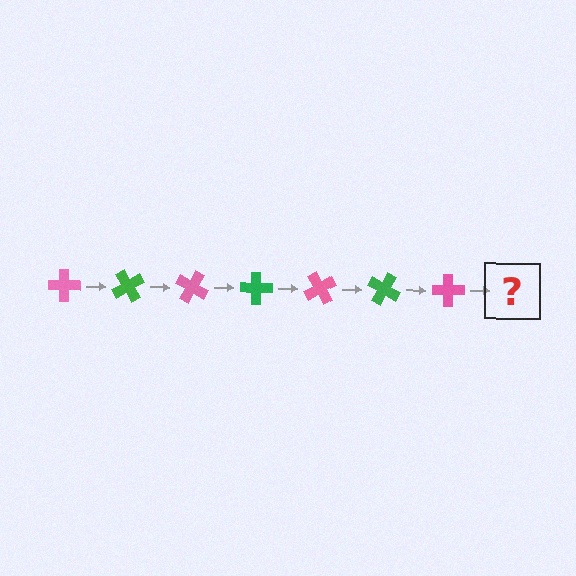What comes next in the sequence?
The next element should be a green cross, rotated 420 degrees from the start.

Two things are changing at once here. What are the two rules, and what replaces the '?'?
The two rules are that it rotates 60 degrees each step and the color cycles through pink and green. The '?' should be a green cross, rotated 420 degrees from the start.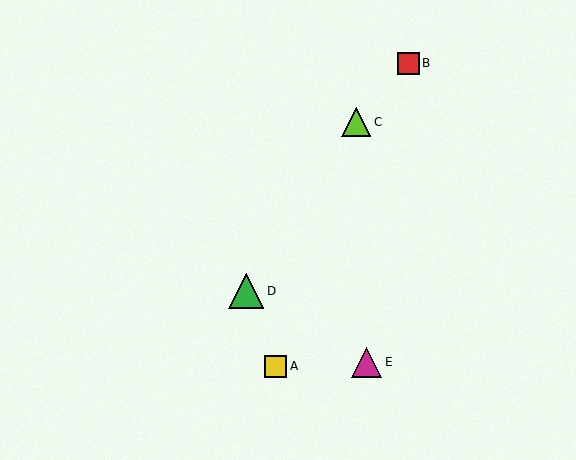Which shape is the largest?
The green triangle (labeled D) is the largest.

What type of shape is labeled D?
Shape D is a green triangle.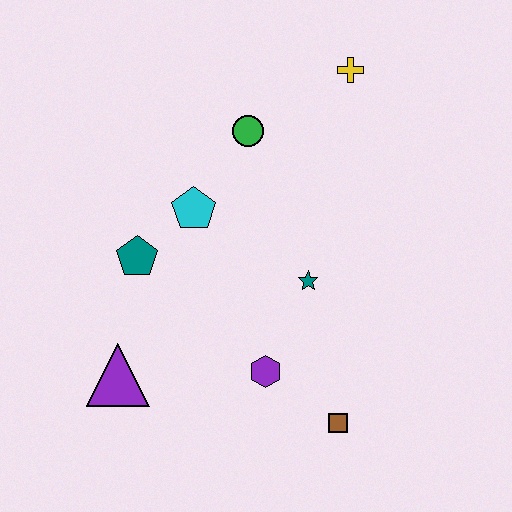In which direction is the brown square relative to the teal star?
The brown square is below the teal star.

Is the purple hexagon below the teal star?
Yes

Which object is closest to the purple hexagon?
The brown square is closest to the purple hexagon.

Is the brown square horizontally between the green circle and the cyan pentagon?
No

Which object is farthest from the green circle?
The brown square is farthest from the green circle.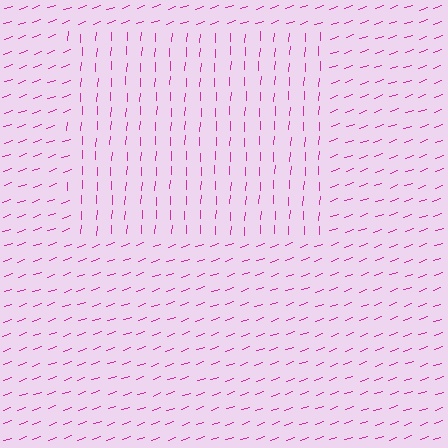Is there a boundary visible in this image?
Yes, there is a texture boundary formed by a change in line orientation.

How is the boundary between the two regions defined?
The boundary is defined purely by a change in line orientation (approximately 67 degrees difference). All lines are the same color and thickness.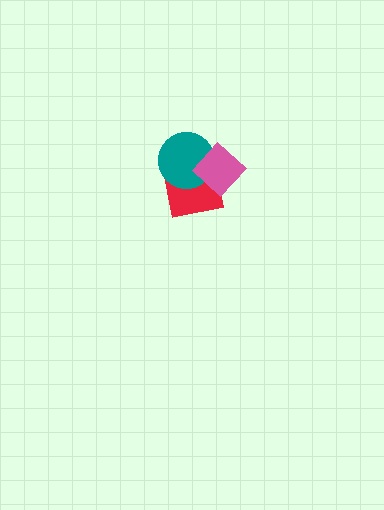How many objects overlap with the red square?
2 objects overlap with the red square.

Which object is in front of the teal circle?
The pink diamond is in front of the teal circle.